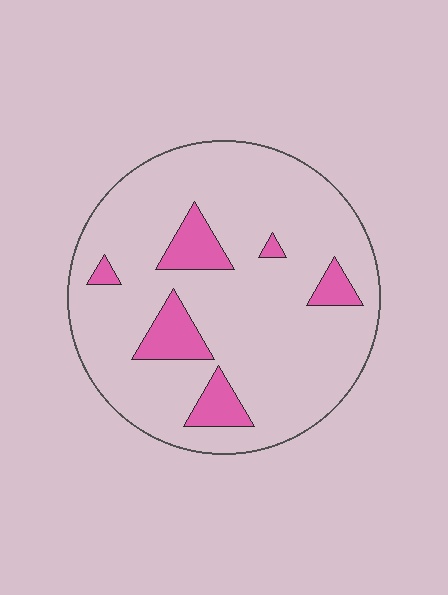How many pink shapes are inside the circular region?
6.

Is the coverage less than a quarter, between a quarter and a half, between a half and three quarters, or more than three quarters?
Less than a quarter.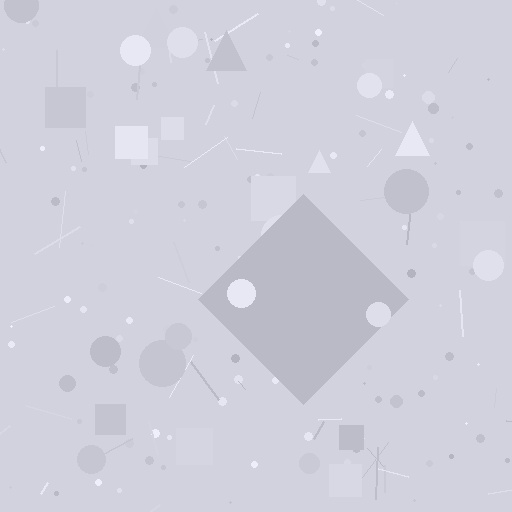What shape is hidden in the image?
A diamond is hidden in the image.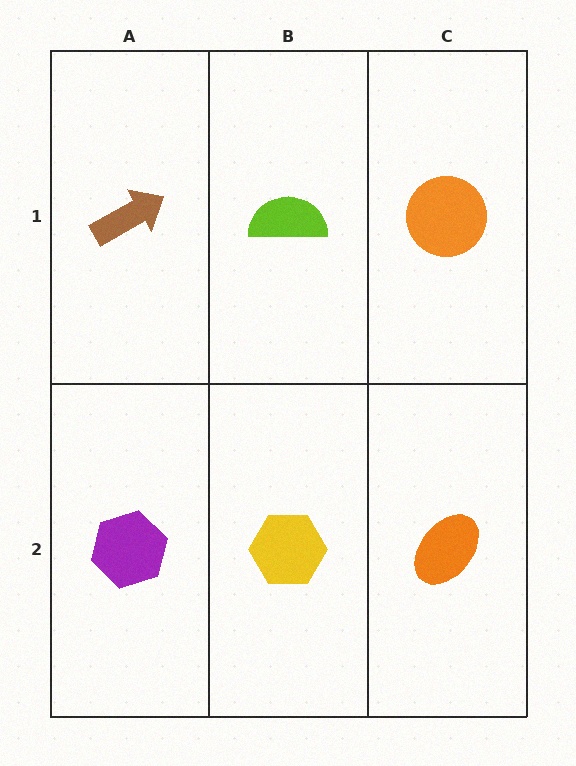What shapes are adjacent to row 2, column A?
A brown arrow (row 1, column A), a yellow hexagon (row 2, column B).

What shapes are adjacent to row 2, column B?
A lime semicircle (row 1, column B), a purple hexagon (row 2, column A), an orange ellipse (row 2, column C).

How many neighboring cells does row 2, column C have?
2.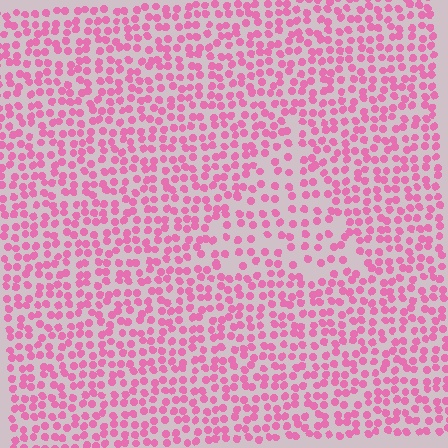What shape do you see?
I see a triangle.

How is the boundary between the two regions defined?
The boundary is defined by a change in element density (approximately 1.6x ratio). All elements are the same color, size, and shape.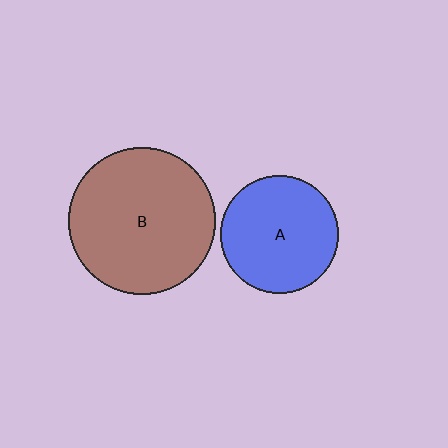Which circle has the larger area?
Circle B (brown).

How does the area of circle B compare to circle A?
Approximately 1.6 times.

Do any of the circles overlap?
No, none of the circles overlap.